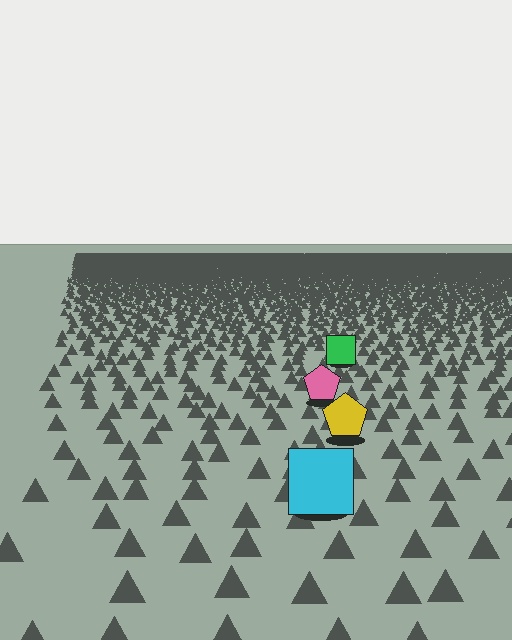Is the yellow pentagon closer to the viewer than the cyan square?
No. The cyan square is closer — you can tell from the texture gradient: the ground texture is coarser near it.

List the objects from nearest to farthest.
From nearest to farthest: the cyan square, the yellow pentagon, the pink pentagon, the green square.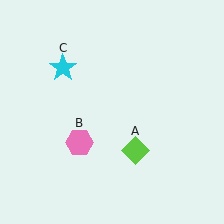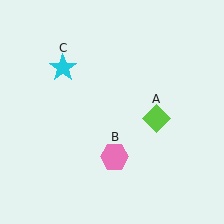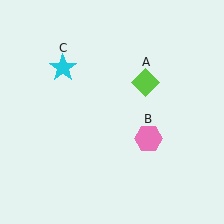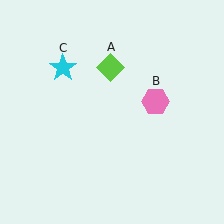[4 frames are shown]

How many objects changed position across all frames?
2 objects changed position: lime diamond (object A), pink hexagon (object B).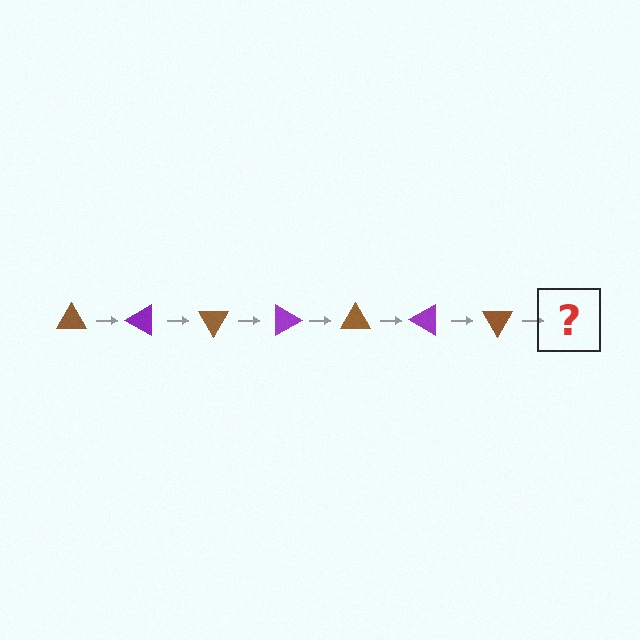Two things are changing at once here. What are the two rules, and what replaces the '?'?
The two rules are that it rotates 30 degrees each step and the color cycles through brown and purple. The '?' should be a purple triangle, rotated 210 degrees from the start.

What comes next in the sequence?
The next element should be a purple triangle, rotated 210 degrees from the start.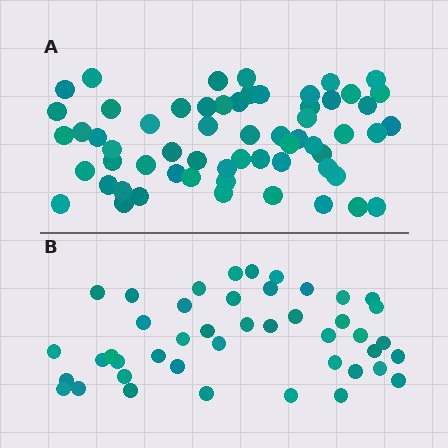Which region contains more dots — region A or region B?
Region A (the top region) has more dots.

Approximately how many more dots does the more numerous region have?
Region A has approximately 15 more dots than region B.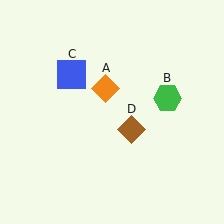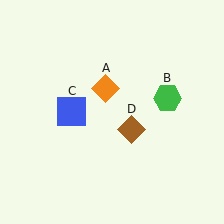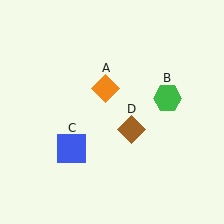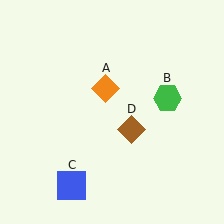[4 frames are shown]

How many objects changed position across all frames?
1 object changed position: blue square (object C).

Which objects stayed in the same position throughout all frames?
Orange diamond (object A) and green hexagon (object B) and brown diamond (object D) remained stationary.